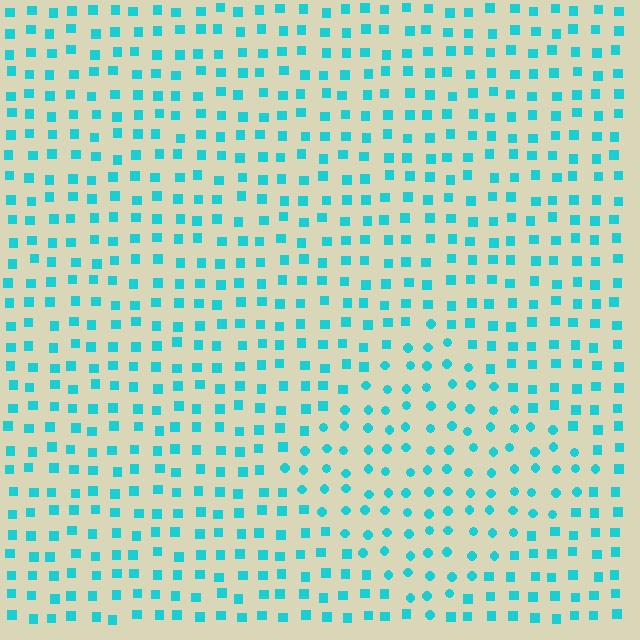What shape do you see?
I see a diamond.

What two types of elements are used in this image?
The image uses circles inside the diamond region and squares outside it.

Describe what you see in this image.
The image is filled with small cyan elements arranged in a uniform grid. A diamond-shaped region contains circles, while the surrounding area contains squares. The boundary is defined purely by the change in element shape.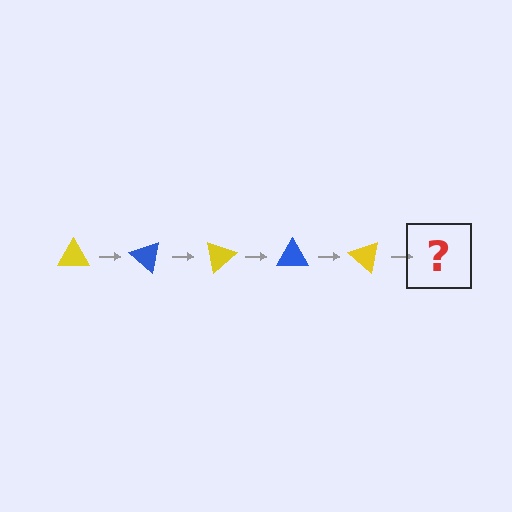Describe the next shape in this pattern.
It should be a blue triangle, rotated 200 degrees from the start.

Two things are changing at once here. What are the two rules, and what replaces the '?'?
The two rules are that it rotates 40 degrees each step and the color cycles through yellow and blue. The '?' should be a blue triangle, rotated 200 degrees from the start.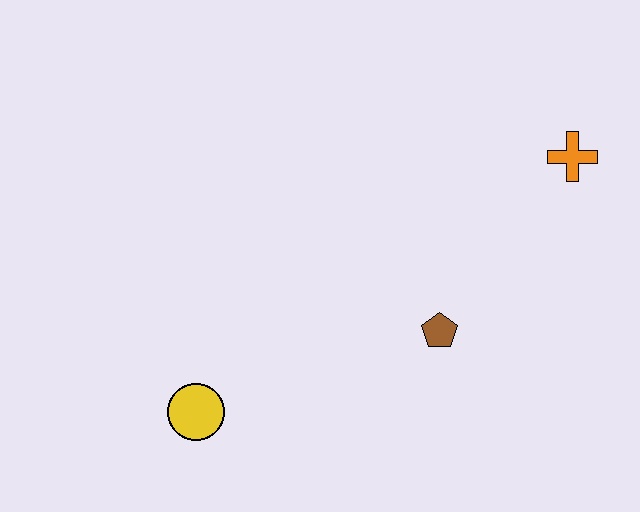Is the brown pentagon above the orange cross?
No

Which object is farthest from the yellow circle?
The orange cross is farthest from the yellow circle.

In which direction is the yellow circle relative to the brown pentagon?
The yellow circle is to the left of the brown pentagon.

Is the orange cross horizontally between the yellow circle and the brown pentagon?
No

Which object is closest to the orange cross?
The brown pentagon is closest to the orange cross.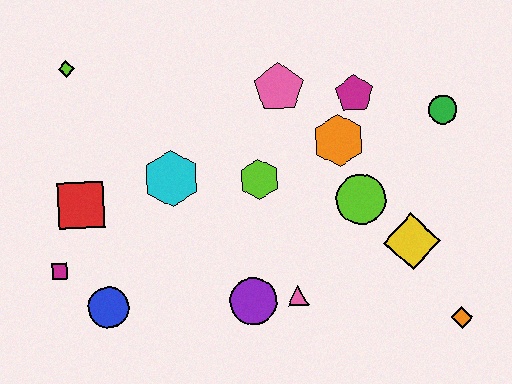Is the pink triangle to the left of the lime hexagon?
No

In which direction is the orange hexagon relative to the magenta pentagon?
The orange hexagon is below the magenta pentagon.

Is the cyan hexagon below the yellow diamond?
No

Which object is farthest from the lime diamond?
The orange diamond is farthest from the lime diamond.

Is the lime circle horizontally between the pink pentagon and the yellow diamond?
Yes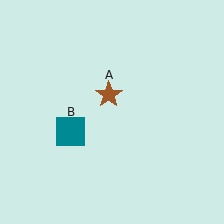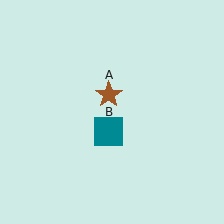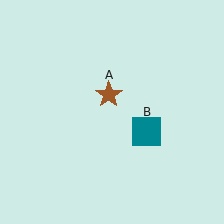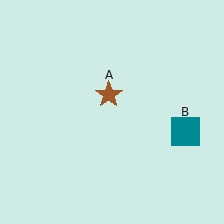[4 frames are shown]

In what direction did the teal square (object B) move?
The teal square (object B) moved right.